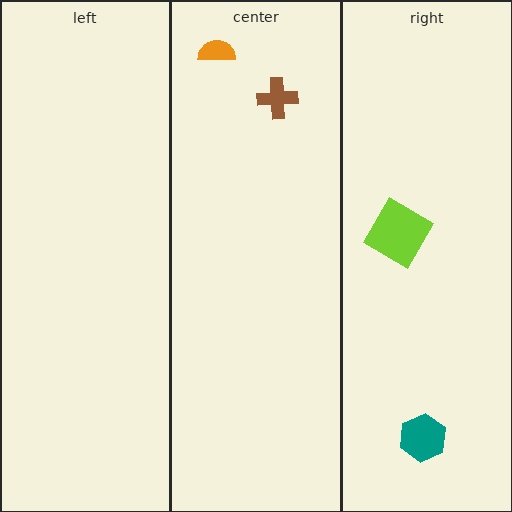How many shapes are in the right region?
2.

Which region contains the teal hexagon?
The right region.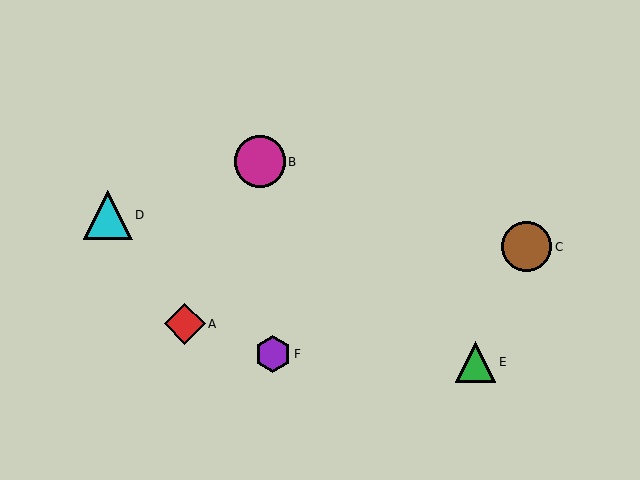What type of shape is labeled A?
Shape A is a red diamond.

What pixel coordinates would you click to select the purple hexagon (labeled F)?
Click at (273, 354) to select the purple hexagon F.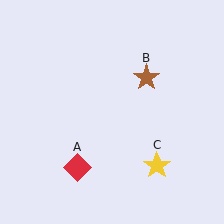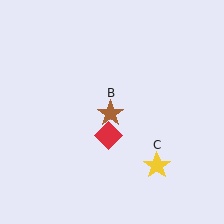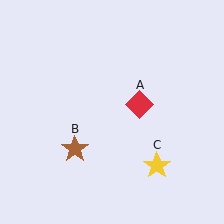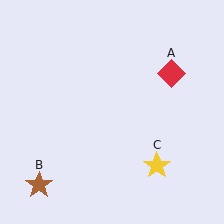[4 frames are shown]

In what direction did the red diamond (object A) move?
The red diamond (object A) moved up and to the right.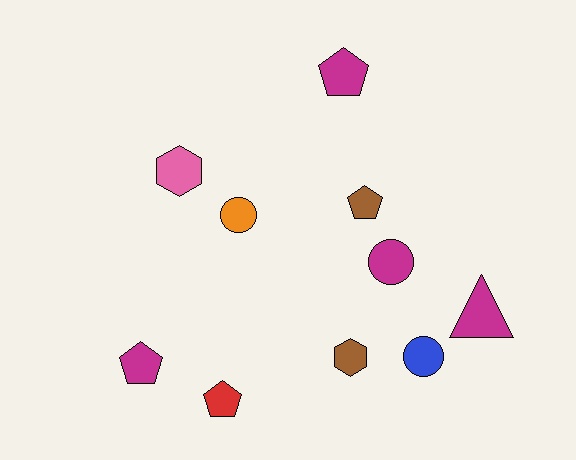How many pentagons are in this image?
There are 4 pentagons.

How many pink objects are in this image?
There is 1 pink object.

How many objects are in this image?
There are 10 objects.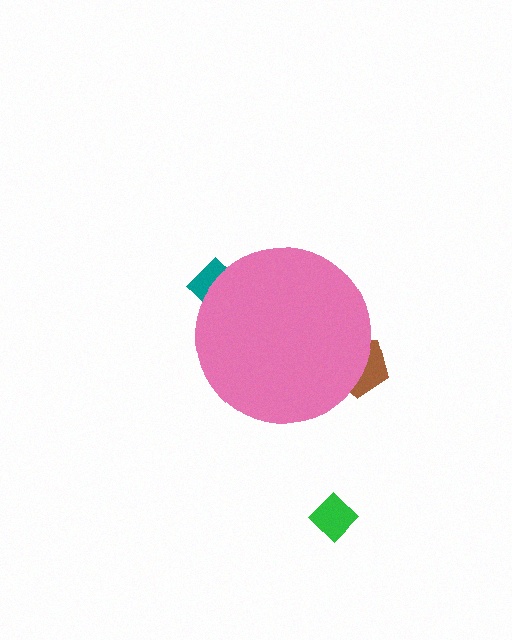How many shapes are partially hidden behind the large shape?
2 shapes are partially hidden.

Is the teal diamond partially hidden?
Yes, the teal diamond is partially hidden behind the pink circle.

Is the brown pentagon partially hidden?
Yes, the brown pentagon is partially hidden behind the pink circle.